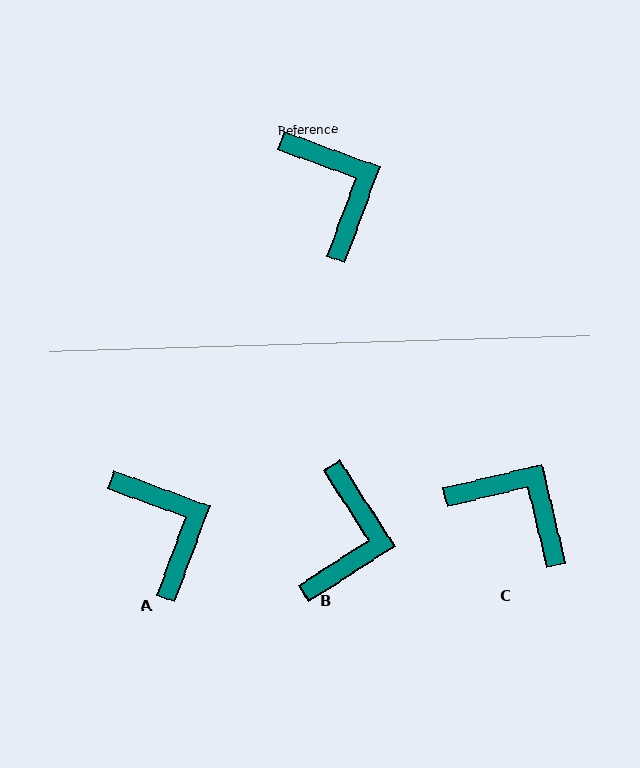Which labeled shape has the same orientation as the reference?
A.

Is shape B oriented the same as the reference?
No, it is off by about 37 degrees.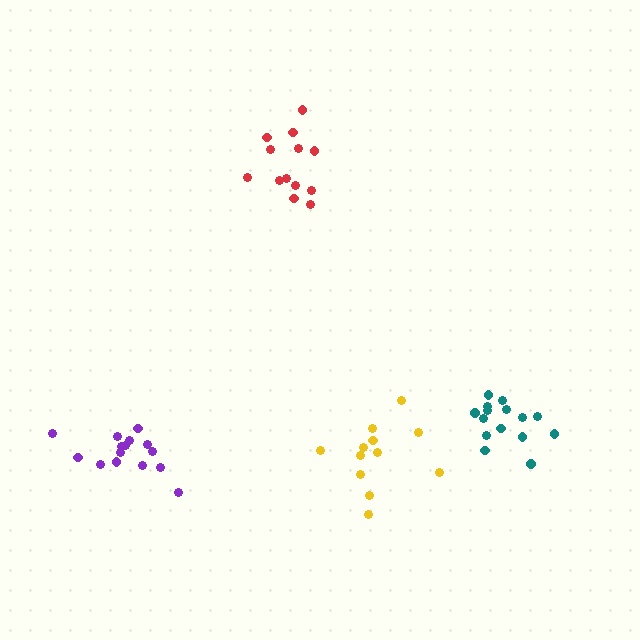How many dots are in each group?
Group 1: 12 dots, Group 2: 13 dots, Group 3: 15 dots, Group 4: 15 dots (55 total).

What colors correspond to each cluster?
The clusters are colored: yellow, red, purple, teal.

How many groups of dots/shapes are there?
There are 4 groups.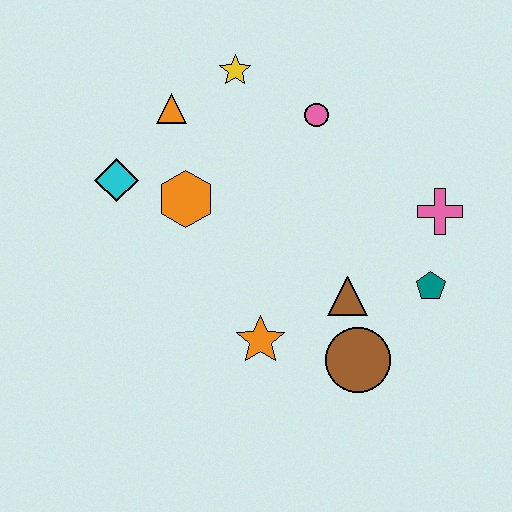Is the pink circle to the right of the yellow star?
Yes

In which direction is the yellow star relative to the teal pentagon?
The yellow star is above the teal pentagon.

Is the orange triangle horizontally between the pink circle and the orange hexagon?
No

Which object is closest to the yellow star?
The orange triangle is closest to the yellow star.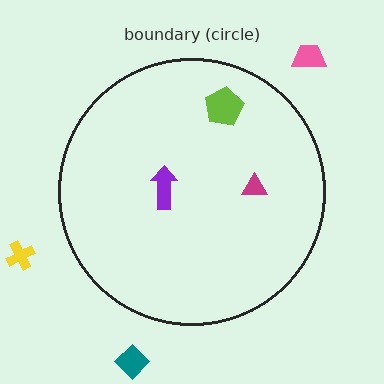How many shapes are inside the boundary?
3 inside, 3 outside.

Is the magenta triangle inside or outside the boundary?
Inside.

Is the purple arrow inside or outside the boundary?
Inside.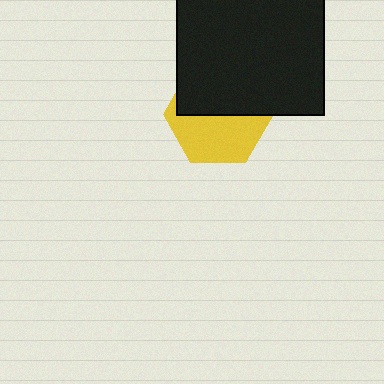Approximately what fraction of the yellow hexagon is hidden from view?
Roughly 49% of the yellow hexagon is hidden behind the black rectangle.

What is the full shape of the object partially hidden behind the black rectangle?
The partially hidden object is a yellow hexagon.